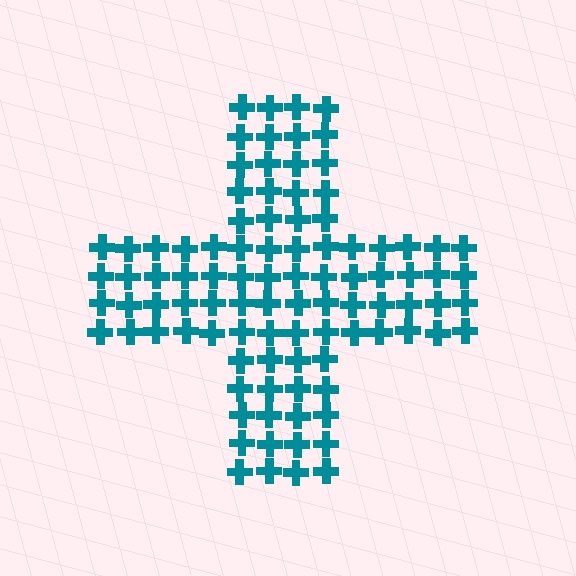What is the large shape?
The large shape is a cross.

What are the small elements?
The small elements are crosses.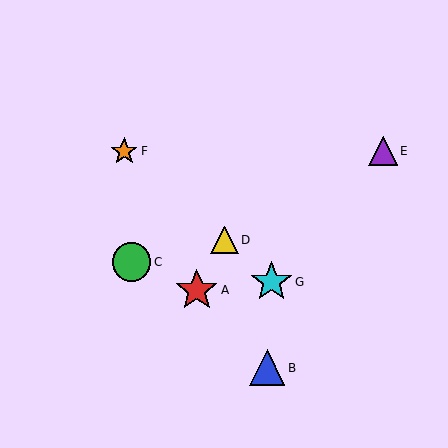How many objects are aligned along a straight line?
3 objects (D, F, G) are aligned along a straight line.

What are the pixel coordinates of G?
Object G is at (272, 282).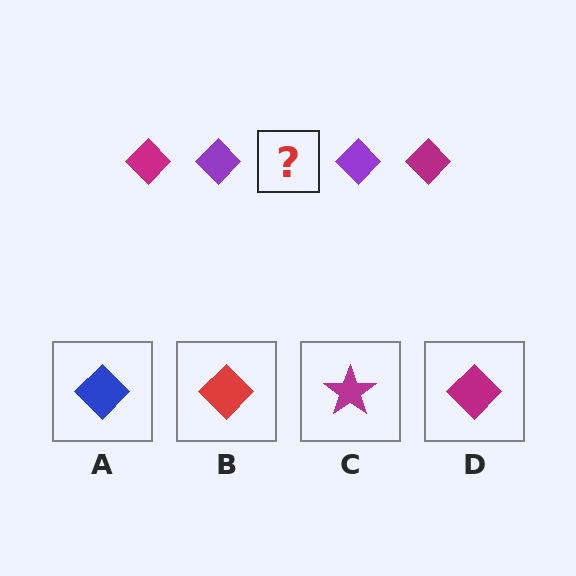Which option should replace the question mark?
Option D.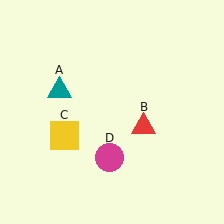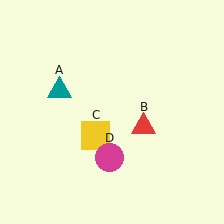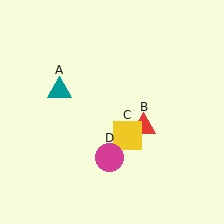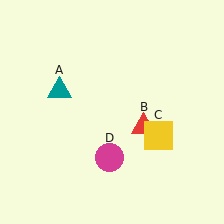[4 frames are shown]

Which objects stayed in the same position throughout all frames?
Teal triangle (object A) and red triangle (object B) and magenta circle (object D) remained stationary.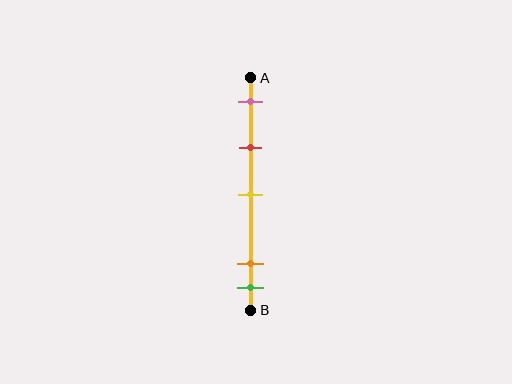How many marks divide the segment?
There are 5 marks dividing the segment.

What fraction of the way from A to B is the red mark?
The red mark is approximately 30% (0.3) of the way from A to B.